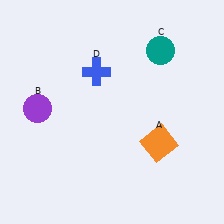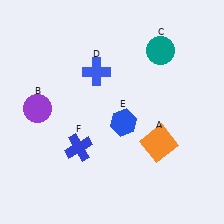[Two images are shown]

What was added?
A blue hexagon (E), a blue cross (F) were added in Image 2.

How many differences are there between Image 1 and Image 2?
There are 2 differences between the two images.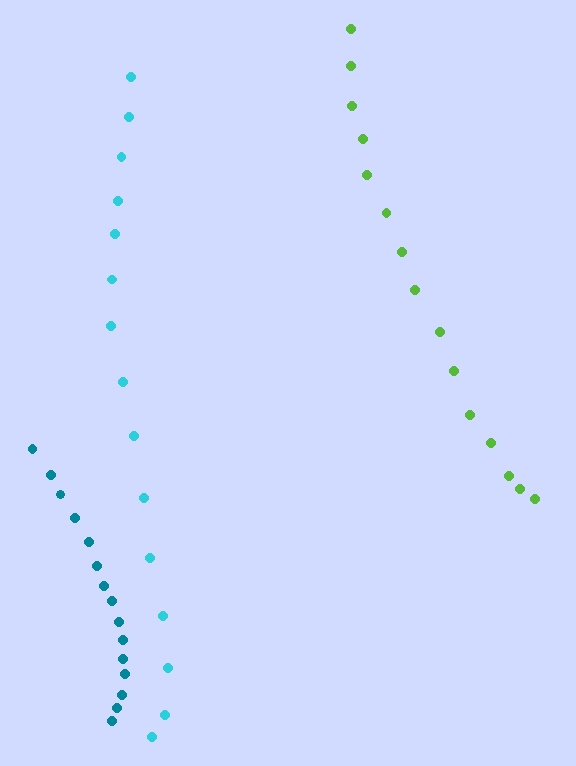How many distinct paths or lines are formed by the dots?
There are 3 distinct paths.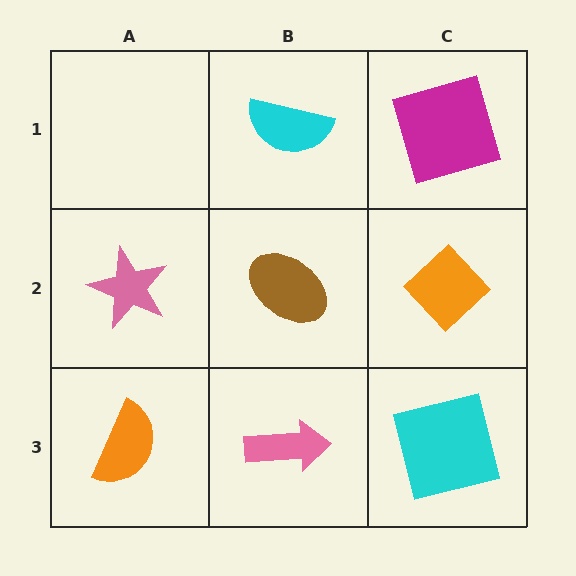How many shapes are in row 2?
3 shapes.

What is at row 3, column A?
An orange semicircle.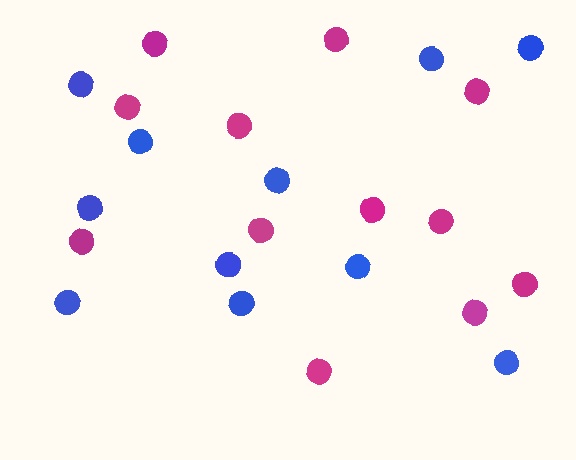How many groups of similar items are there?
There are 2 groups: one group of blue circles (11) and one group of magenta circles (12).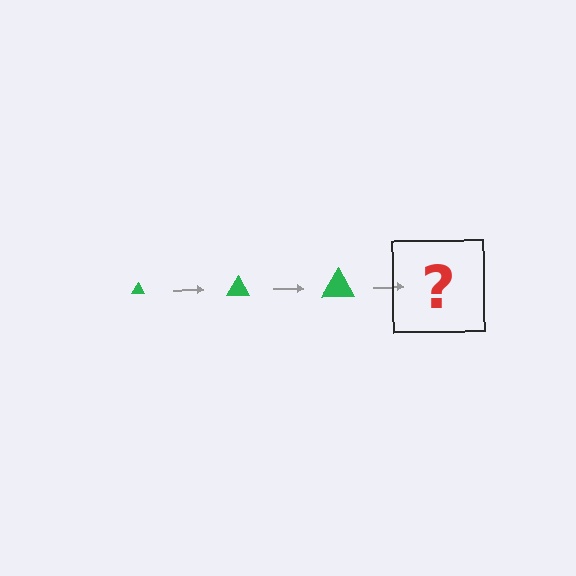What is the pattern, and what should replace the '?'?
The pattern is that the triangle gets progressively larger each step. The '?' should be a green triangle, larger than the previous one.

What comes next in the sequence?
The next element should be a green triangle, larger than the previous one.